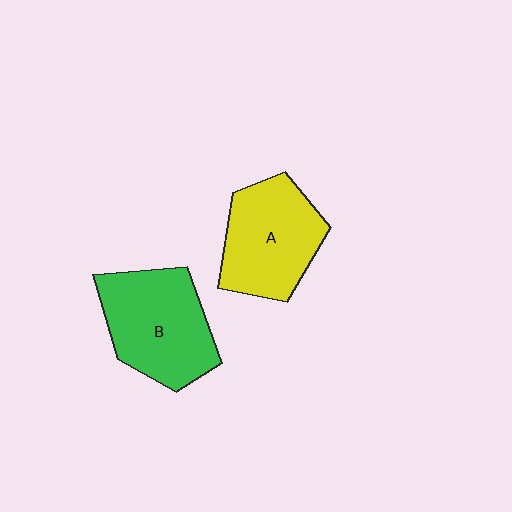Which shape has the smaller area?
Shape A (yellow).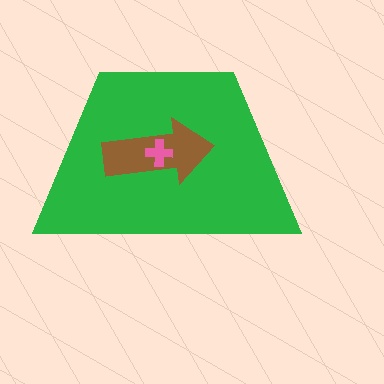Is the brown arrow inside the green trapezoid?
Yes.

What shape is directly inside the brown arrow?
The pink cross.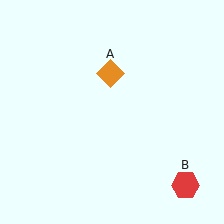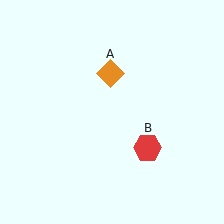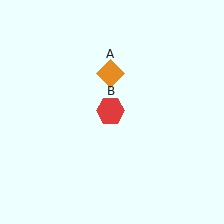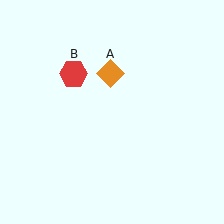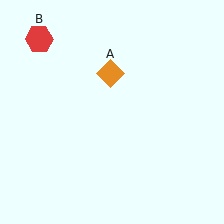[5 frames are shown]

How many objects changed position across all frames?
1 object changed position: red hexagon (object B).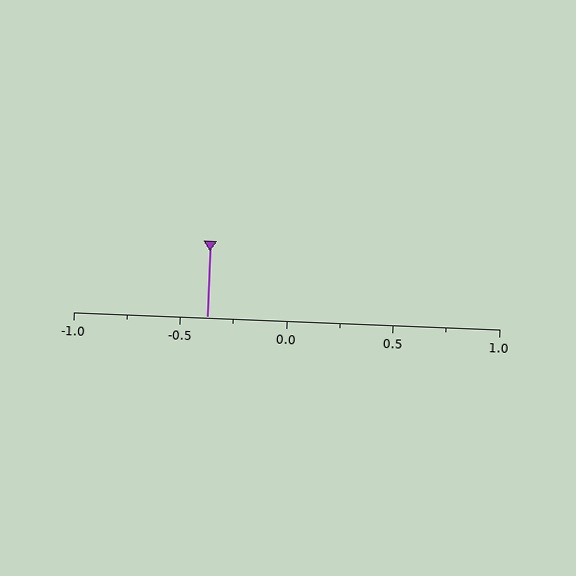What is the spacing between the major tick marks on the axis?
The major ticks are spaced 0.5 apart.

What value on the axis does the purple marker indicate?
The marker indicates approximately -0.38.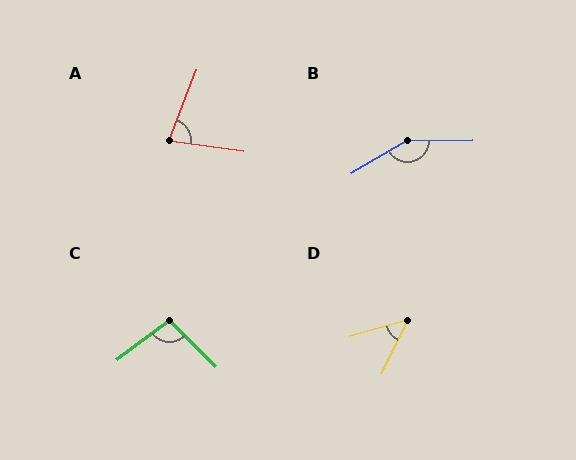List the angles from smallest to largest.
D (47°), A (77°), C (98°), B (150°).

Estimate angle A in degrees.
Approximately 77 degrees.